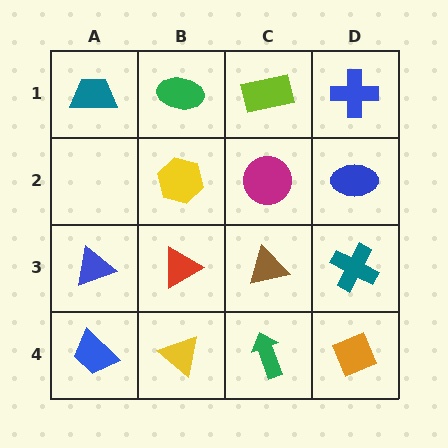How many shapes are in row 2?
3 shapes.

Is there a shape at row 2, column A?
No, that cell is empty.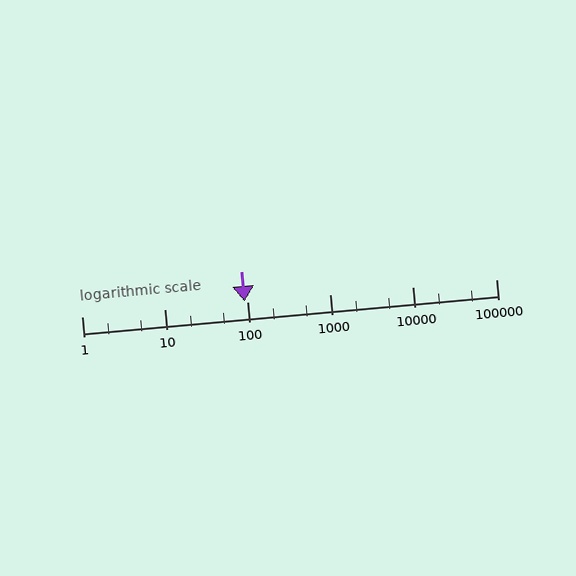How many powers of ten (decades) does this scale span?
The scale spans 5 decades, from 1 to 100000.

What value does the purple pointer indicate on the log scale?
The pointer indicates approximately 92.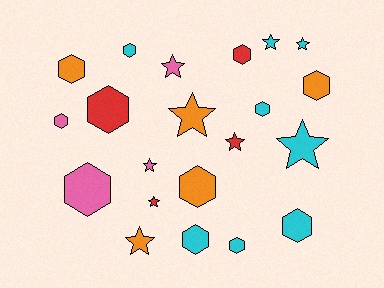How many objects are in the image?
There are 21 objects.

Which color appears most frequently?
Cyan, with 8 objects.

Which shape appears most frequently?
Hexagon, with 12 objects.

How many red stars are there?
There are 2 red stars.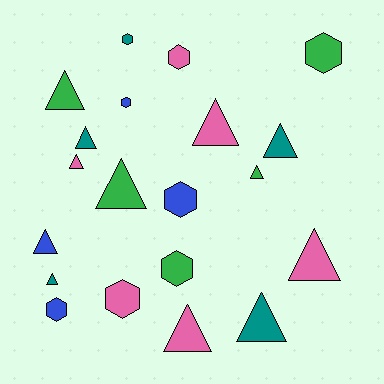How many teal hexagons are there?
There is 1 teal hexagon.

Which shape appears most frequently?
Triangle, with 12 objects.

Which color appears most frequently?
Pink, with 6 objects.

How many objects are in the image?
There are 20 objects.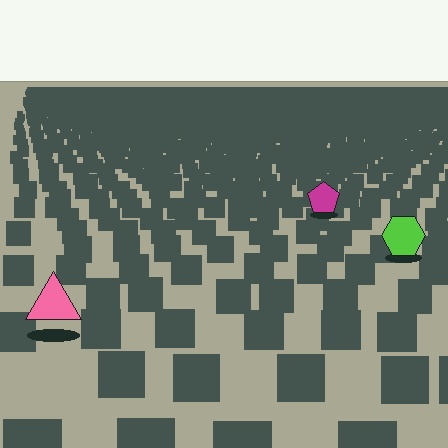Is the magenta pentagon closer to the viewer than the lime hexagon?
No. The lime hexagon is closer — you can tell from the texture gradient: the ground texture is coarser near it.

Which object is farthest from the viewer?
The magenta pentagon is farthest from the viewer. It appears smaller and the ground texture around it is denser.